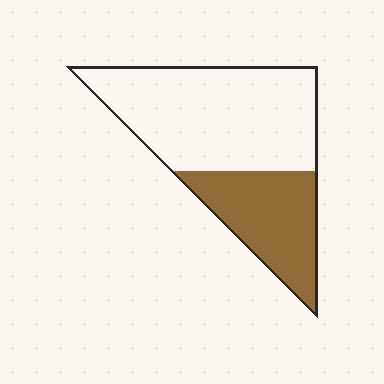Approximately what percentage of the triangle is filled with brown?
Approximately 35%.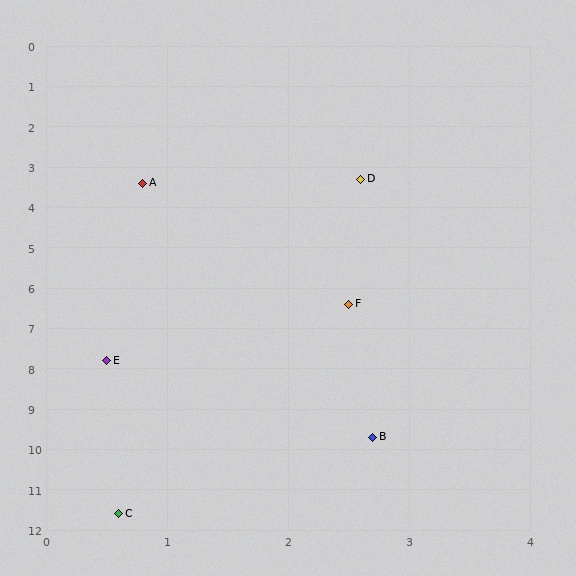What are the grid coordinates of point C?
Point C is at approximately (0.6, 11.6).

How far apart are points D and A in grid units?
Points D and A are about 1.8 grid units apart.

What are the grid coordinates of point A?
Point A is at approximately (0.8, 3.4).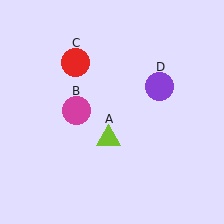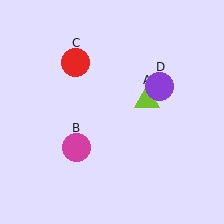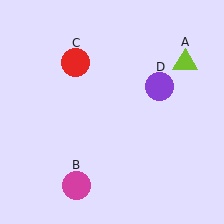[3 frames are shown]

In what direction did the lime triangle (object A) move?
The lime triangle (object A) moved up and to the right.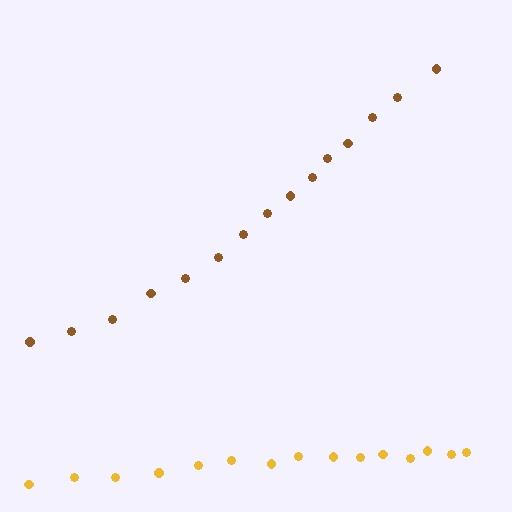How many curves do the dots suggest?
There are 2 distinct paths.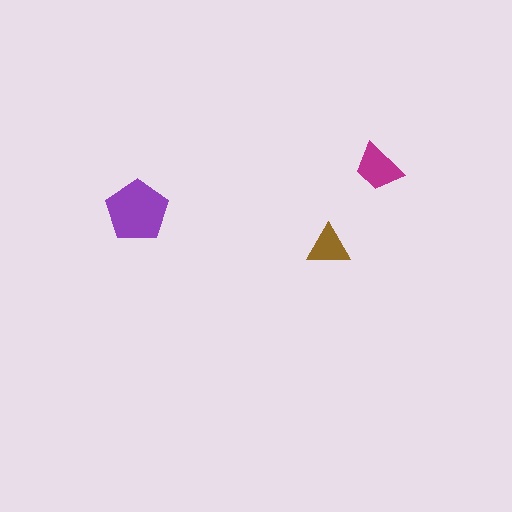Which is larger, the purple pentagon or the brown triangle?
The purple pentagon.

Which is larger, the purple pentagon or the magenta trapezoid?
The purple pentagon.